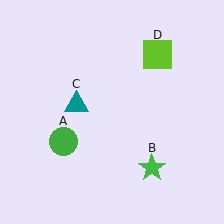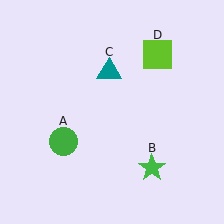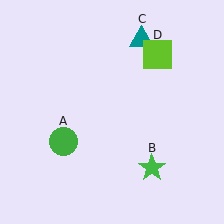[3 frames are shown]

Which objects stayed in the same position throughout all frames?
Green circle (object A) and green star (object B) and lime square (object D) remained stationary.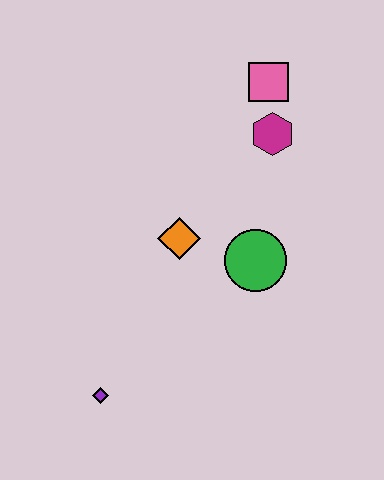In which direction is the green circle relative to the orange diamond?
The green circle is to the right of the orange diamond.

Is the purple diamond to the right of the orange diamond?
No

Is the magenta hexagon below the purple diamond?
No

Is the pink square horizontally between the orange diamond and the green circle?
No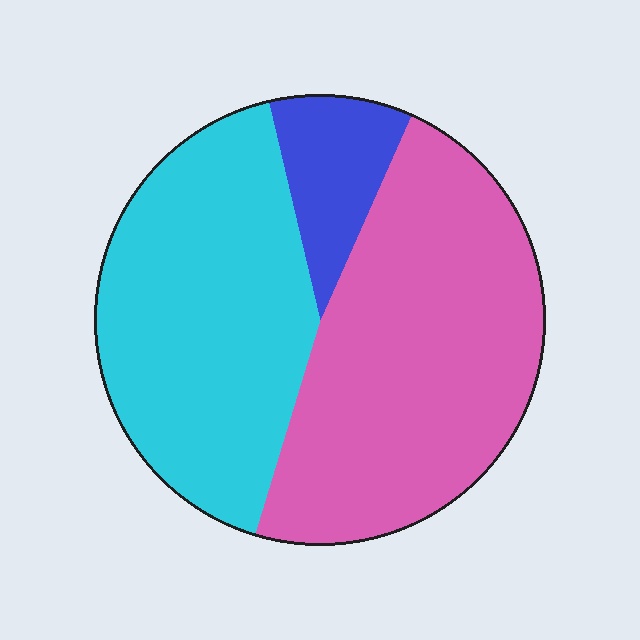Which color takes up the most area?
Pink, at roughly 50%.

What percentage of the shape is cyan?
Cyan covers roughly 40% of the shape.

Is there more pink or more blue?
Pink.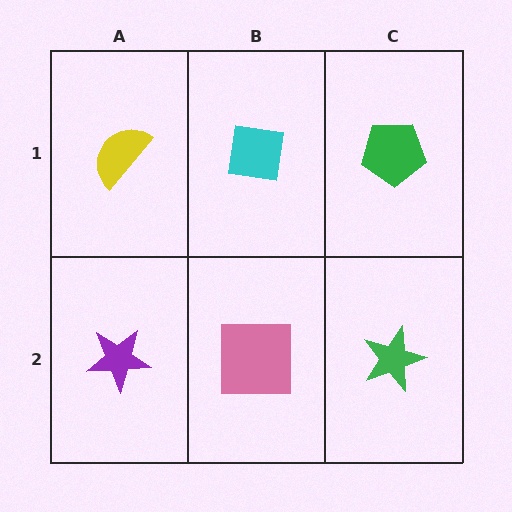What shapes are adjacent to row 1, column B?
A pink square (row 2, column B), a yellow semicircle (row 1, column A), a green pentagon (row 1, column C).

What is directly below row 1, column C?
A green star.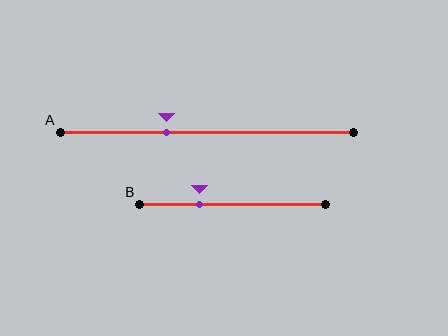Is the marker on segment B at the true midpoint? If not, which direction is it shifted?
No, the marker on segment B is shifted to the left by about 18% of the segment length.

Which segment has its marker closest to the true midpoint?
Segment A has its marker closest to the true midpoint.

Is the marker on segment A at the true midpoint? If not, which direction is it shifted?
No, the marker on segment A is shifted to the left by about 14% of the segment length.